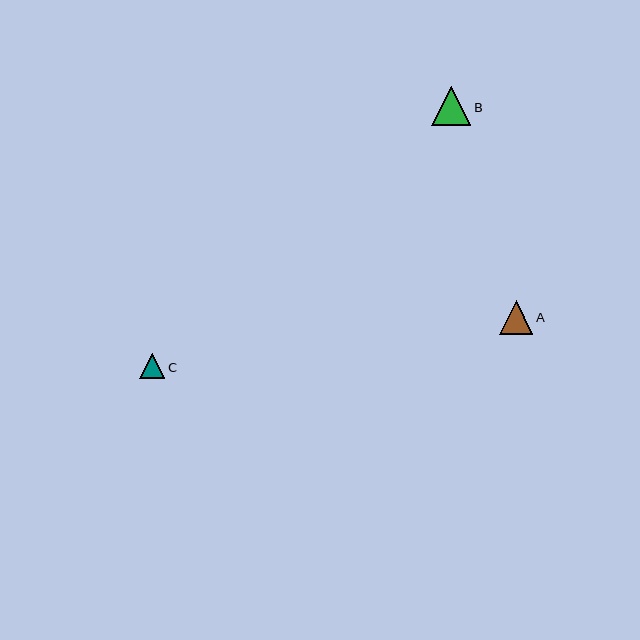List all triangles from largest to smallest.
From largest to smallest: B, A, C.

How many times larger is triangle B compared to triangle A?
Triangle B is approximately 1.1 times the size of triangle A.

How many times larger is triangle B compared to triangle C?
Triangle B is approximately 1.5 times the size of triangle C.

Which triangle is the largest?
Triangle B is the largest with a size of approximately 39 pixels.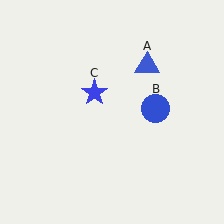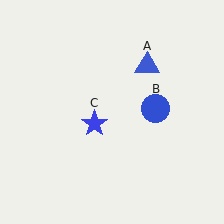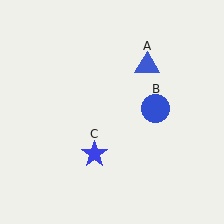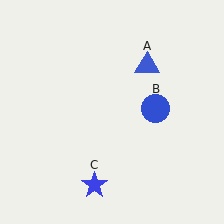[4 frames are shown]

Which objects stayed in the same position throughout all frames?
Blue triangle (object A) and blue circle (object B) remained stationary.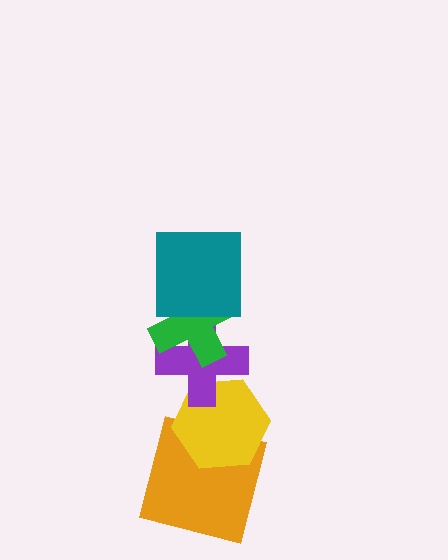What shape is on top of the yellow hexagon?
The purple cross is on top of the yellow hexagon.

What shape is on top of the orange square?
The yellow hexagon is on top of the orange square.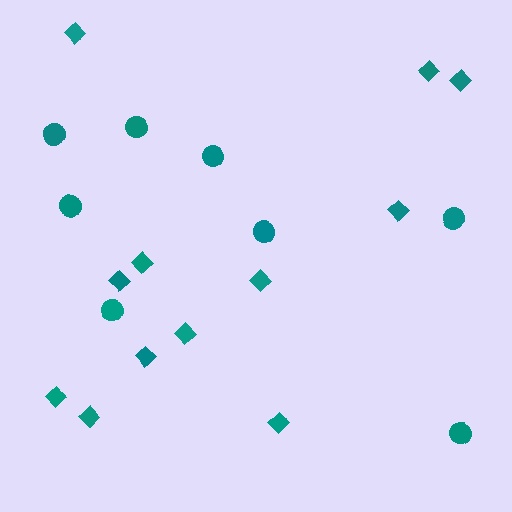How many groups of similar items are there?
There are 2 groups: one group of diamonds (12) and one group of circles (8).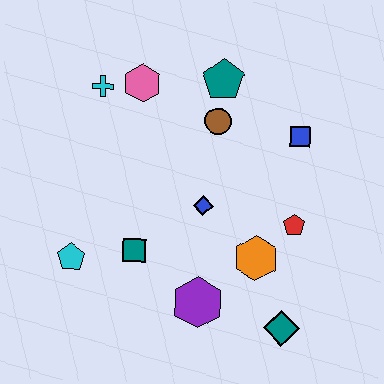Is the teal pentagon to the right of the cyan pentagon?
Yes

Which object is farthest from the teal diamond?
The cyan cross is farthest from the teal diamond.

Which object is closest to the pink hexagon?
The cyan cross is closest to the pink hexagon.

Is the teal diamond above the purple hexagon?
No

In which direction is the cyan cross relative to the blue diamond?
The cyan cross is above the blue diamond.